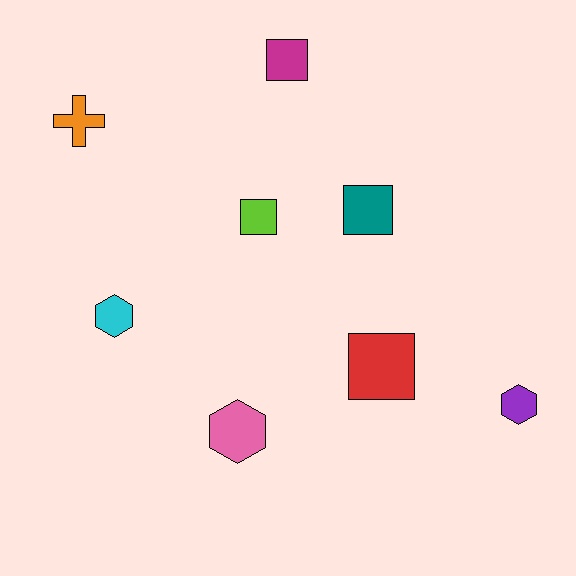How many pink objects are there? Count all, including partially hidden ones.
There is 1 pink object.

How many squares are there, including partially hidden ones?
There are 4 squares.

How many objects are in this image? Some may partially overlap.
There are 8 objects.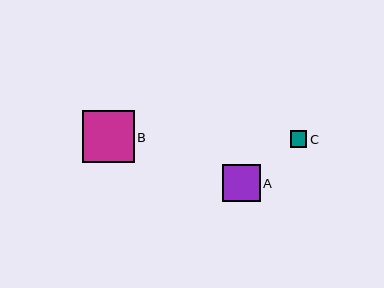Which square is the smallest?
Square C is the smallest with a size of approximately 17 pixels.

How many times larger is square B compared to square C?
Square B is approximately 3.1 times the size of square C.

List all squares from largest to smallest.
From largest to smallest: B, A, C.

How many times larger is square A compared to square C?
Square A is approximately 2.3 times the size of square C.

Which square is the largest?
Square B is the largest with a size of approximately 52 pixels.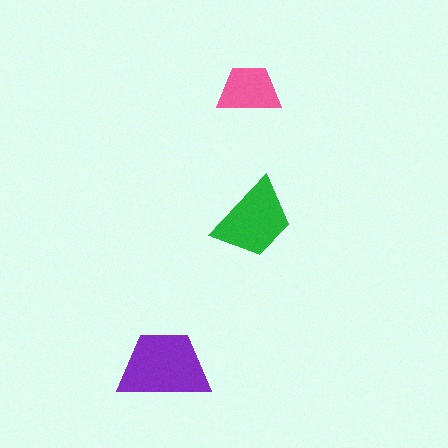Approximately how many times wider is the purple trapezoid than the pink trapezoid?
About 1.5 times wider.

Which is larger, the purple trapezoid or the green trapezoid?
The purple one.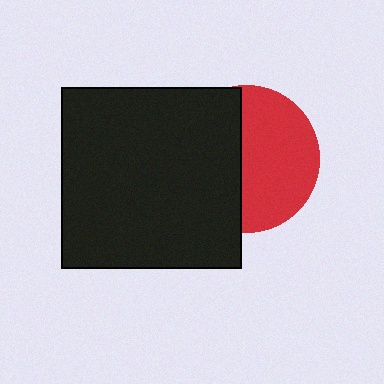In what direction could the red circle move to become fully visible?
The red circle could move right. That would shift it out from behind the black square entirely.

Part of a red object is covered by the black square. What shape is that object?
It is a circle.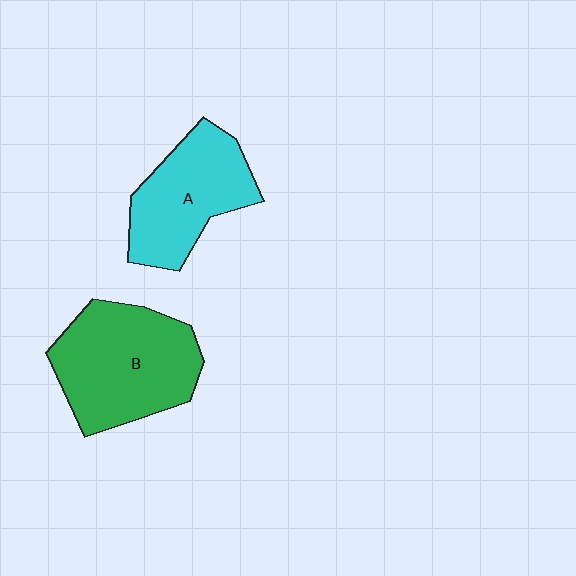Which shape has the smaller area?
Shape A (cyan).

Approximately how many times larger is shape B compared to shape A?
Approximately 1.3 times.